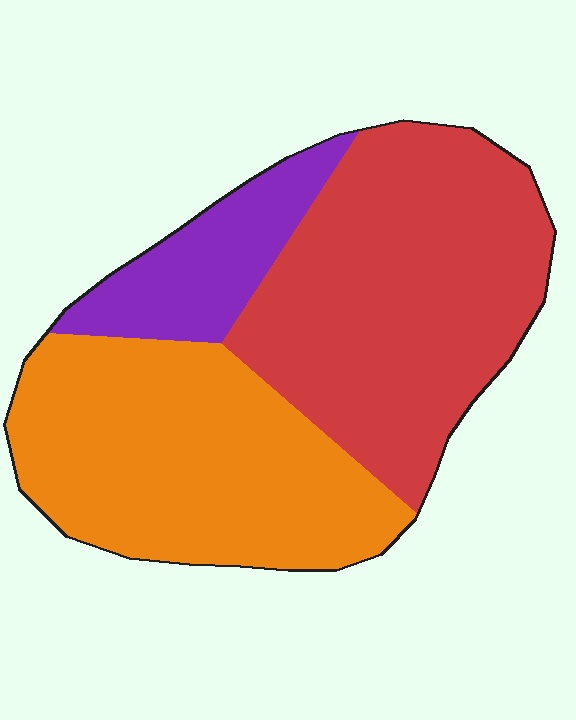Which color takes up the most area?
Red, at roughly 45%.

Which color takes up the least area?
Purple, at roughly 15%.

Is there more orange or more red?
Red.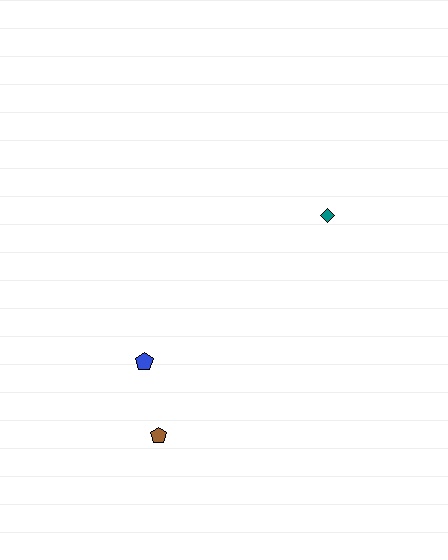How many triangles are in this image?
There are no triangles.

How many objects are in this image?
There are 3 objects.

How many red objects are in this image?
There are no red objects.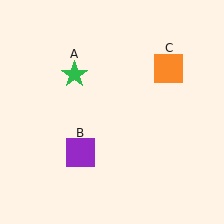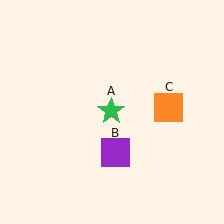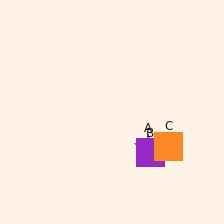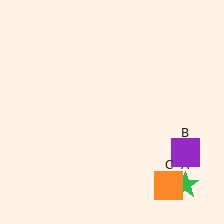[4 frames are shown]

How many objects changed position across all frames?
3 objects changed position: green star (object A), purple square (object B), orange square (object C).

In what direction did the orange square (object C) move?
The orange square (object C) moved down.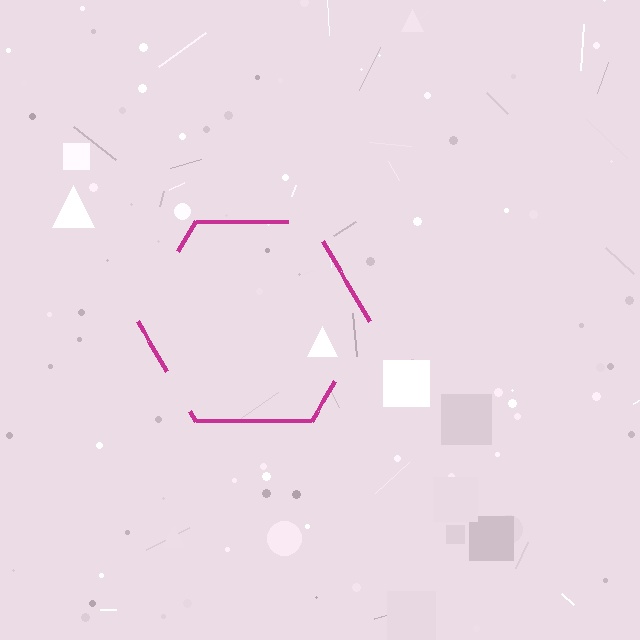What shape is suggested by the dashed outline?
The dashed outline suggests a hexagon.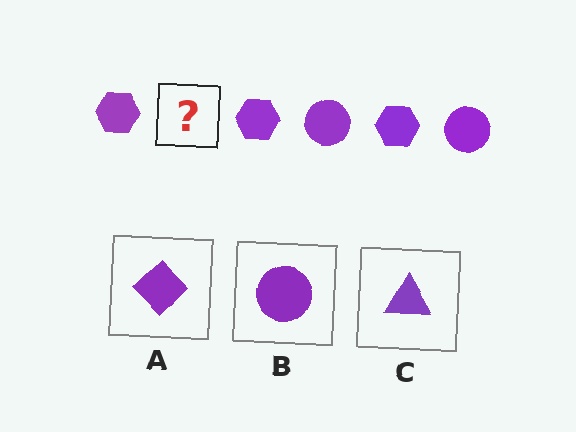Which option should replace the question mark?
Option B.